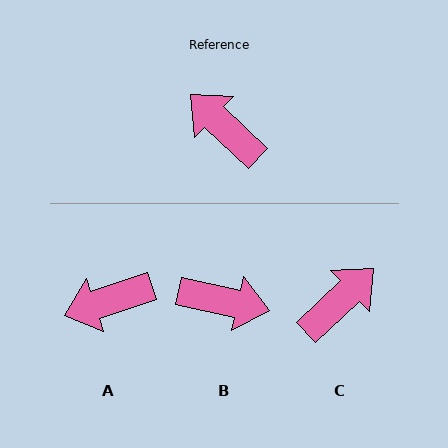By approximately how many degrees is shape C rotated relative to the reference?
Approximately 93 degrees clockwise.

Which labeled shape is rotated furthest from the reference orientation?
B, about 149 degrees away.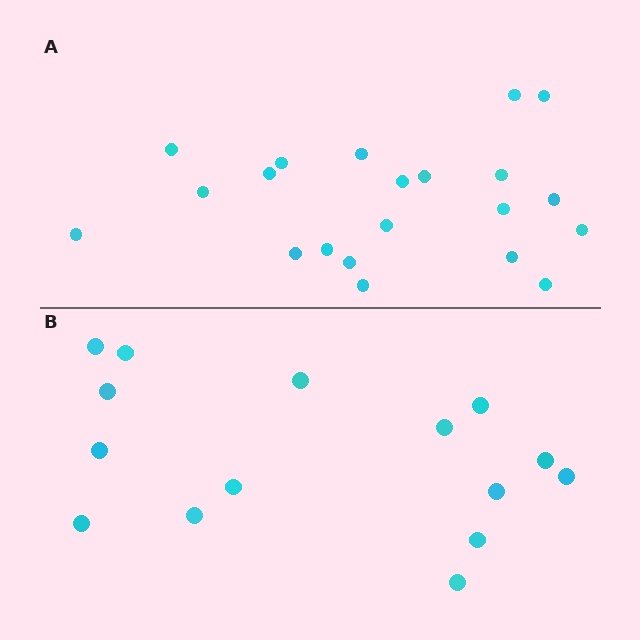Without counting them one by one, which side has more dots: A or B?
Region A (the top region) has more dots.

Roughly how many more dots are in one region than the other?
Region A has about 6 more dots than region B.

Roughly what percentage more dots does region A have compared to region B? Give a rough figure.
About 40% more.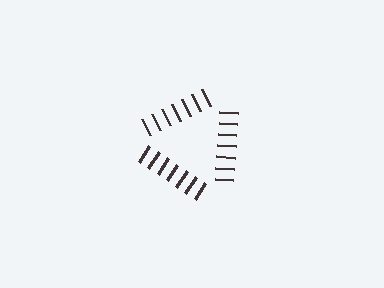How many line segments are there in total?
21 — 7 along each of the 3 edges.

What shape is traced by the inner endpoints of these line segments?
An illusory triangle — the line segments terminate on its edges but no continuous stroke is drawn.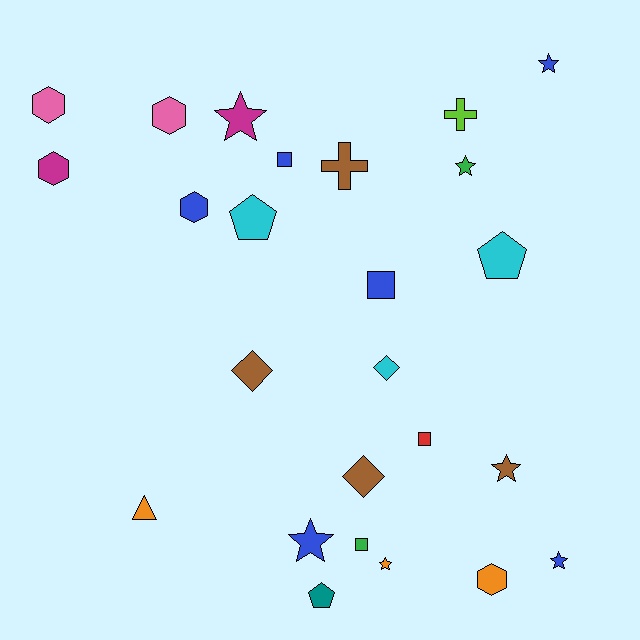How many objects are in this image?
There are 25 objects.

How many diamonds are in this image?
There are 3 diamonds.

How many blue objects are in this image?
There are 6 blue objects.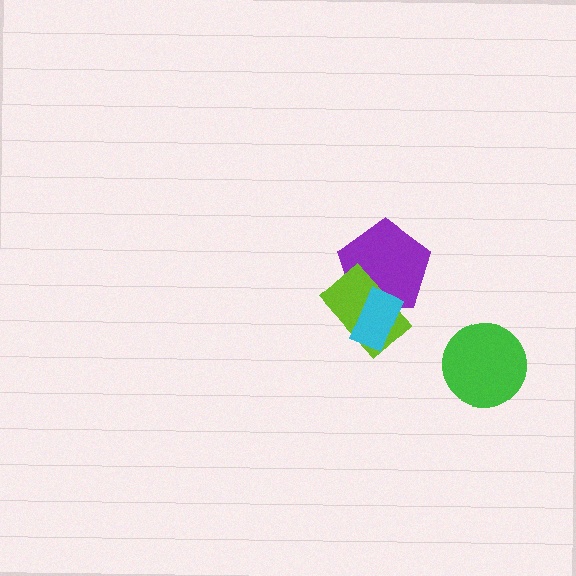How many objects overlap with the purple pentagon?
2 objects overlap with the purple pentagon.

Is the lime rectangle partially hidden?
Yes, it is partially covered by another shape.